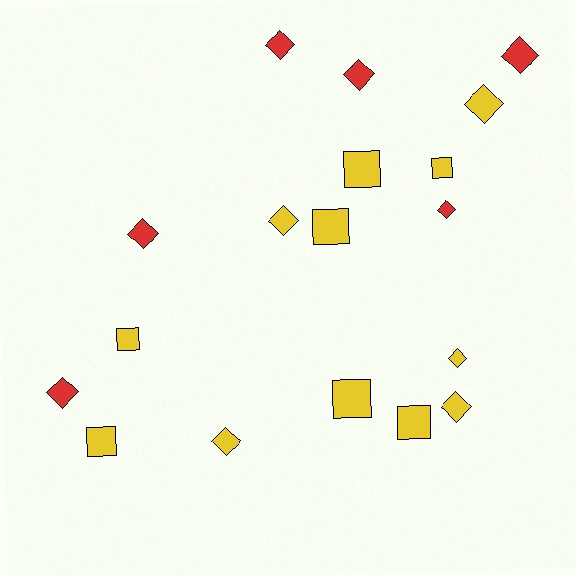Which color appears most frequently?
Yellow, with 12 objects.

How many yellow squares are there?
There are 7 yellow squares.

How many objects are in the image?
There are 18 objects.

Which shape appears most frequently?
Diamond, with 11 objects.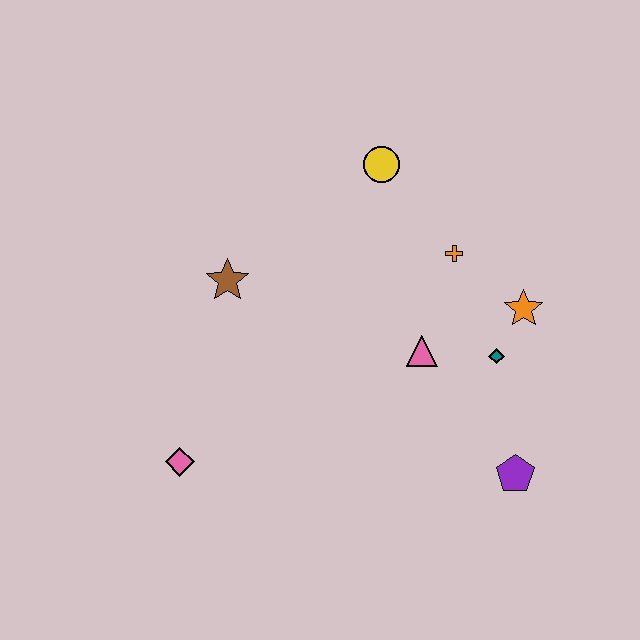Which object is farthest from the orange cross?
The pink diamond is farthest from the orange cross.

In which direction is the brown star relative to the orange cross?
The brown star is to the left of the orange cross.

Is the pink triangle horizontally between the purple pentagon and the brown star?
Yes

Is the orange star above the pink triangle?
Yes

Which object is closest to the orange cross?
The orange star is closest to the orange cross.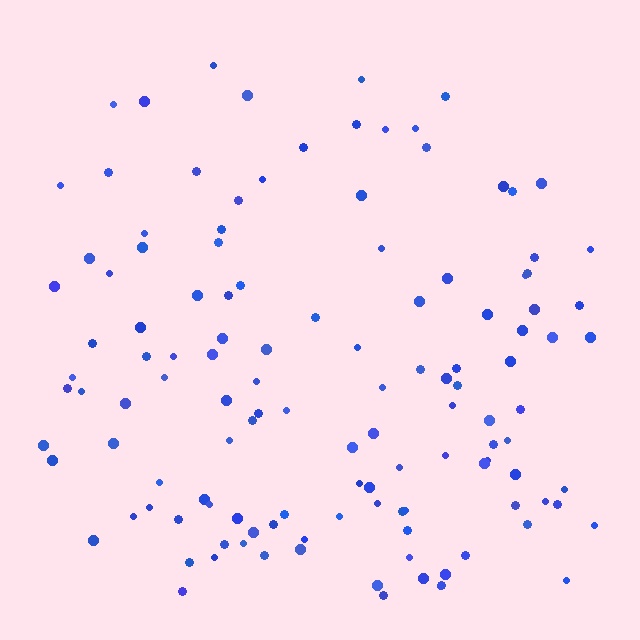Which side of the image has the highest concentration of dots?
The bottom.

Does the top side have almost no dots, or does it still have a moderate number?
Still a moderate number, just noticeably fewer than the bottom.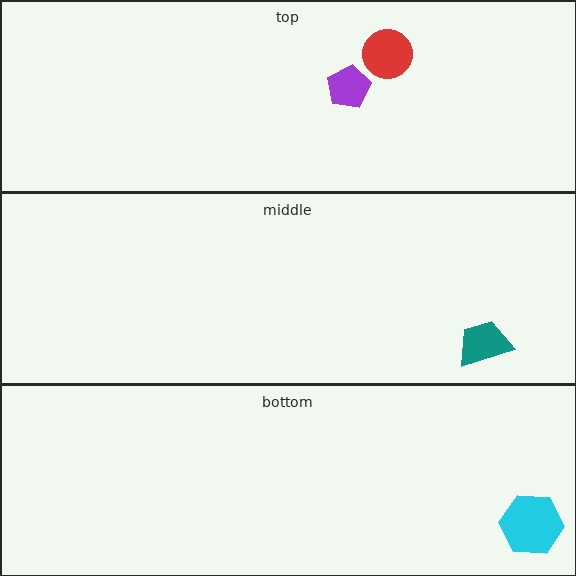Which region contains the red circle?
The top region.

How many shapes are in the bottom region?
1.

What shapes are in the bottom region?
The cyan hexagon.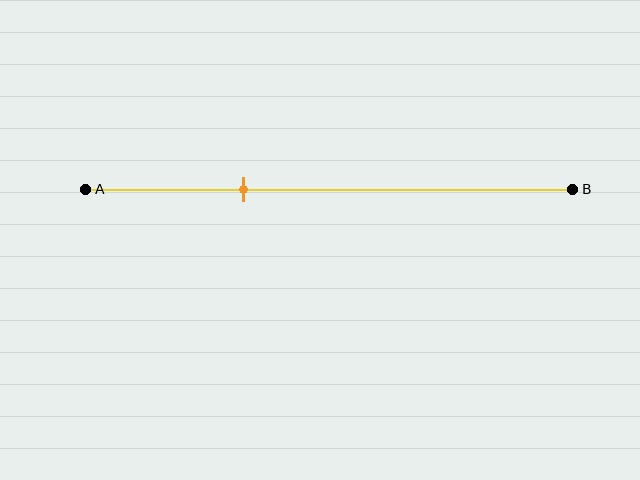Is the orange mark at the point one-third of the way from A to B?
Yes, the mark is approximately at the one-third point.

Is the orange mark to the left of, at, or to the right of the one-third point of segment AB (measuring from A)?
The orange mark is approximately at the one-third point of segment AB.